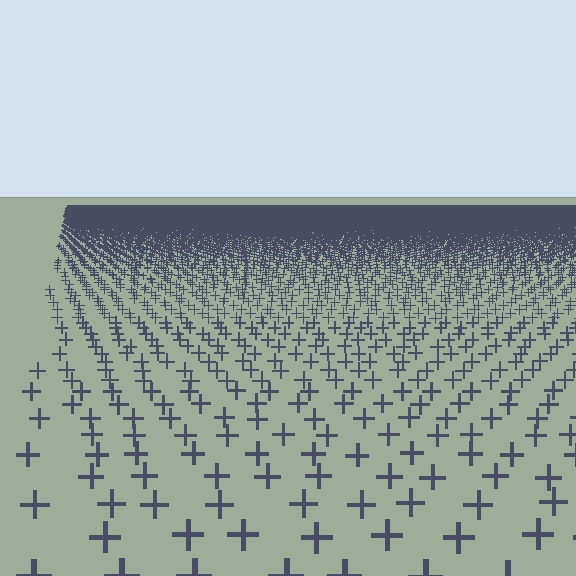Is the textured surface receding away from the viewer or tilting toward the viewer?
The surface is receding away from the viewer. Texture elements get smaller and denser toward the top.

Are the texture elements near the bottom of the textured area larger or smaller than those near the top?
Larger. Near the bottom, elements are closer to the viewer and appear at a bigger on-screen size.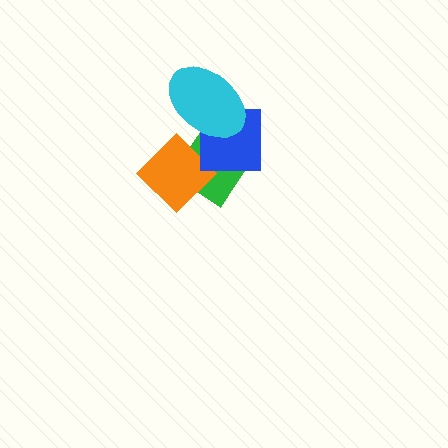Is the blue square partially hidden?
Yes, it is partially covered by another shape.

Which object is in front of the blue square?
The cyan ellipse is in front of the blue square.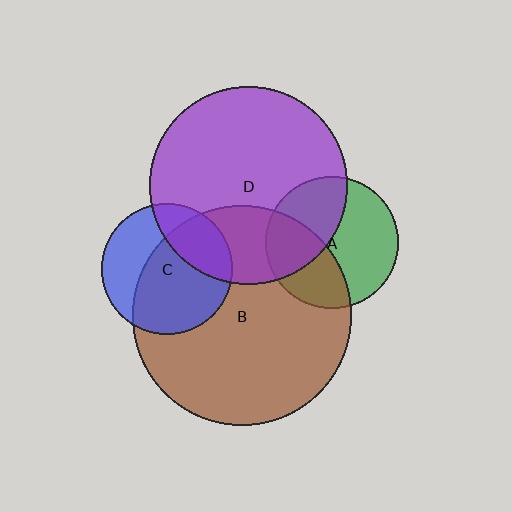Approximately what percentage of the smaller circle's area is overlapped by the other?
Approximately 40%.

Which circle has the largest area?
Circle B (brown).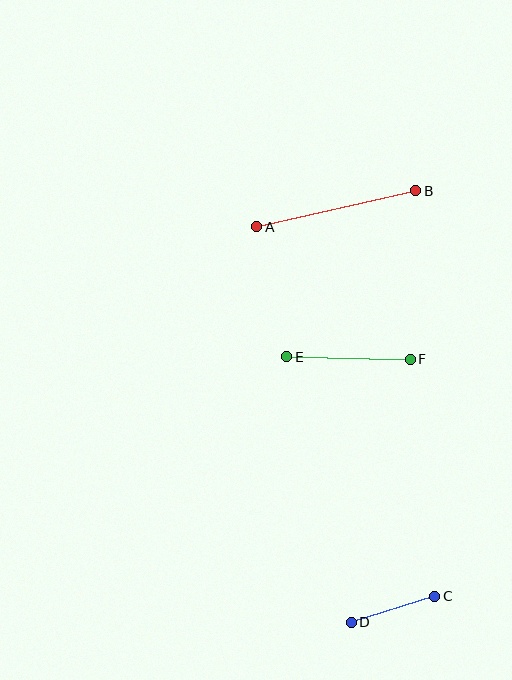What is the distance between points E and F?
The distance is approximately 123 pixels.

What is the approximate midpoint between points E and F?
The midpoint is at approximately (349, 358) pixels.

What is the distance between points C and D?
The distance is approximately 88 pixels.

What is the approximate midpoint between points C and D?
The midpoint is at approximately (393, 609) pixels.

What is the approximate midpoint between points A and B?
The midpoint is at approximately (336, 209) pixels.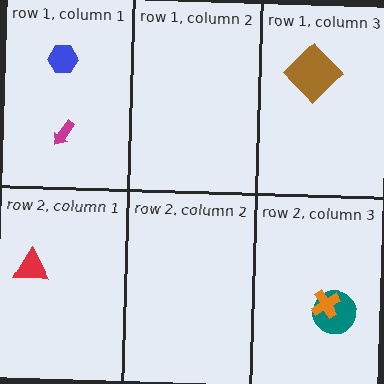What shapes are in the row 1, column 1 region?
The blue hexagon, the magenta arrow.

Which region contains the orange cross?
The row 2, column 3 region.